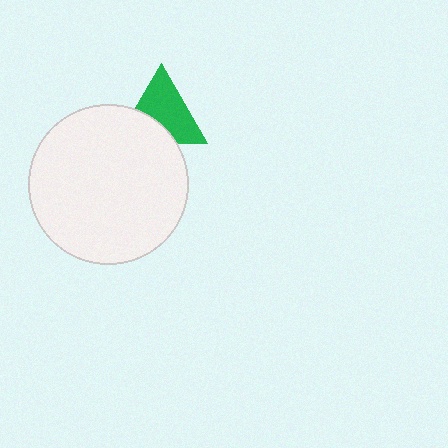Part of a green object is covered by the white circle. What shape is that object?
It is a triangle.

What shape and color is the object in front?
The object in front is a white circle.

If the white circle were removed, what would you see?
You would see the complete green triangle.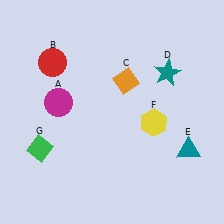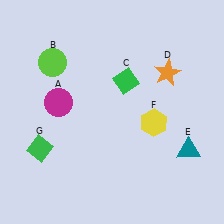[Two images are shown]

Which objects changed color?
B changed from red to lime. C changed from orange to green. D changed from teal to orange.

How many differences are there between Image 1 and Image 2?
There are 3 differences between the two images.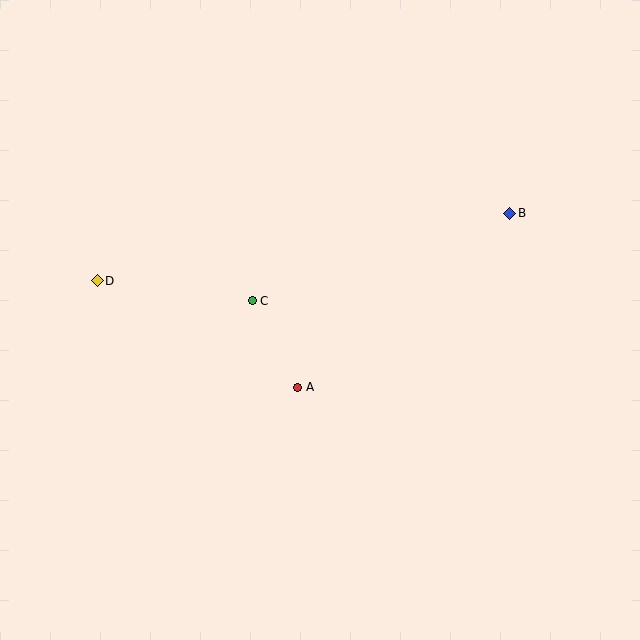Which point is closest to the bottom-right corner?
Point A is closest to the bottom-right corner.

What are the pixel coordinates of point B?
Point B is at (510, 213).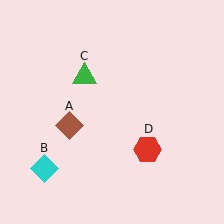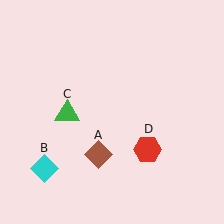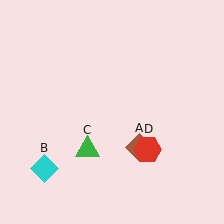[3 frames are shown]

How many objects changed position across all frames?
2 objects changed position: brown diamond (object A), green triangle (object C).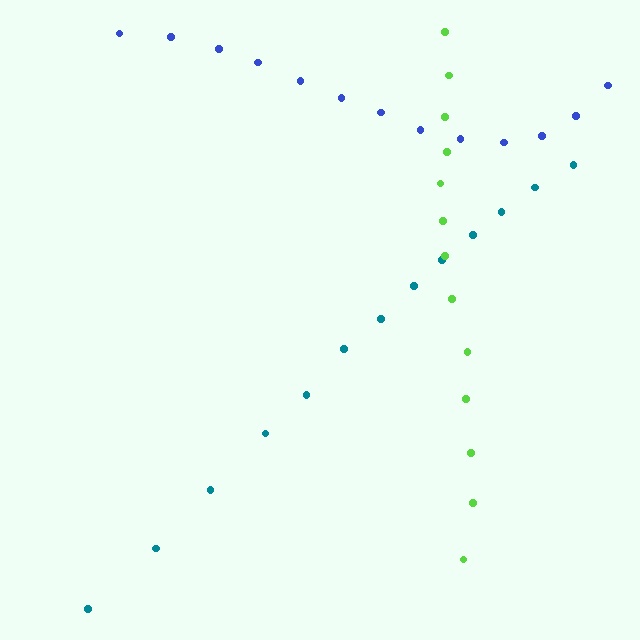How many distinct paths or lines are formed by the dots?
There are 3 distinct paths.